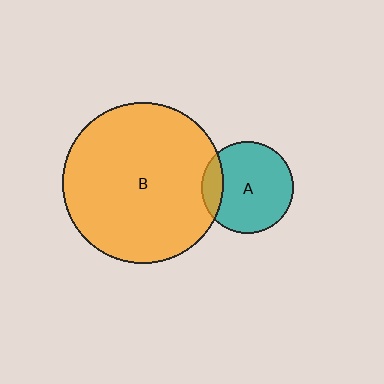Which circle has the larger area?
Circle B (orange).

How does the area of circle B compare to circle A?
Approximately 3.1 times.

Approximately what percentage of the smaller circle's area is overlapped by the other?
Approximately 15%.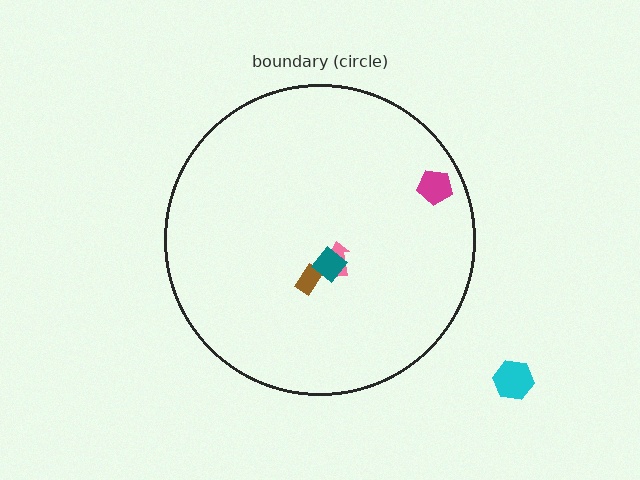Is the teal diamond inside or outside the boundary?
Inside.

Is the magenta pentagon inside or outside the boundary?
Inside.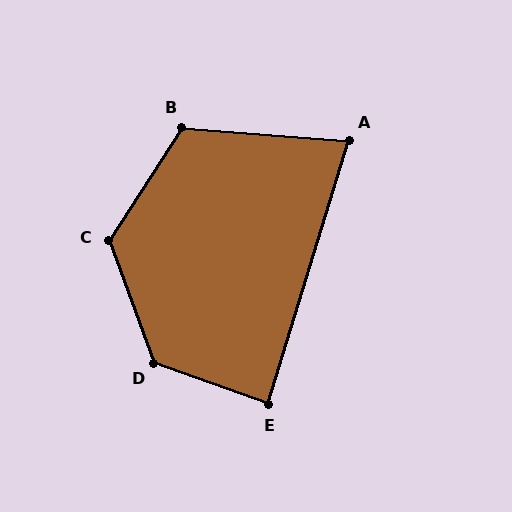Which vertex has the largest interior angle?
D, at approximately 130 degrees.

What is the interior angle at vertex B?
Approximately 118 degrees (obtuse).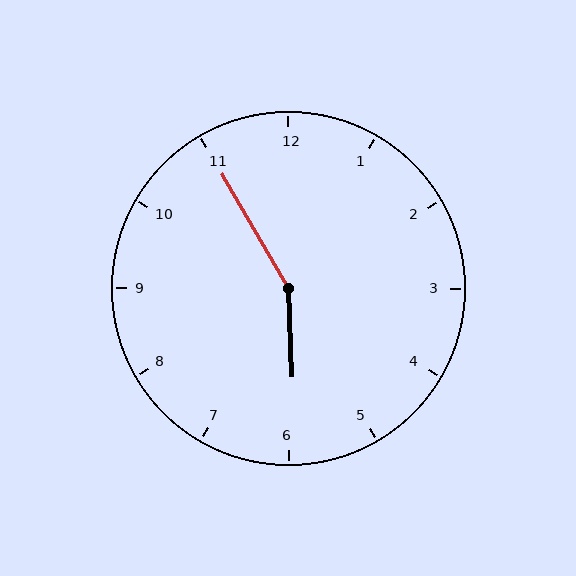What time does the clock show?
5:55.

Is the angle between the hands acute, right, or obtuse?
It is obtuse.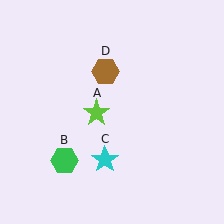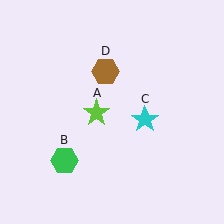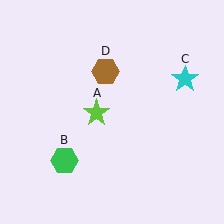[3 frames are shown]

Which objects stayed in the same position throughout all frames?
Lime star (object A) and green hexagon (object B) and brown hexagon (object D) remained stationary.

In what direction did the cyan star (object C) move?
The cyan star (object C) moved up and to the right.